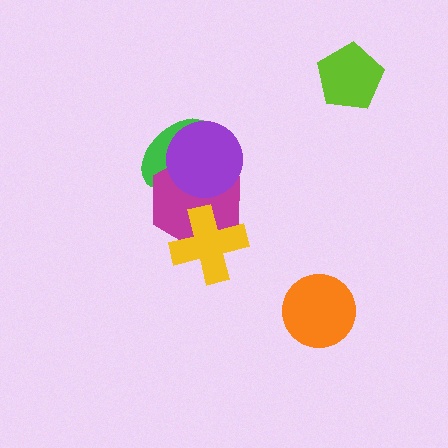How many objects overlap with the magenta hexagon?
3 objects overlap with the magenta hexagon.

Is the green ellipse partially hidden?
Yes, it is partially covered by another shape.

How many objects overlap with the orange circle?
0 objects overlap with the orange circle.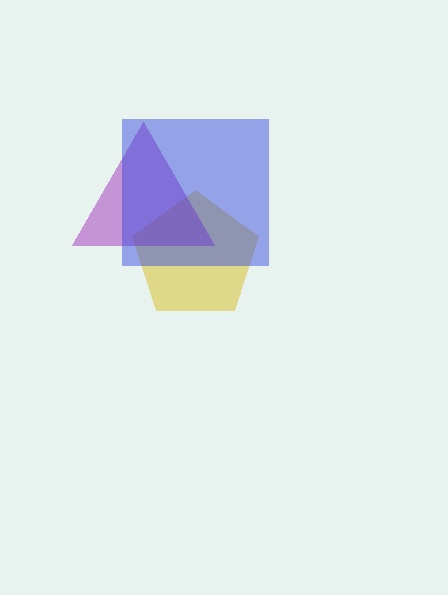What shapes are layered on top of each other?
The layered shapes are: a yellow pentagon, a purple triangle, a blue square.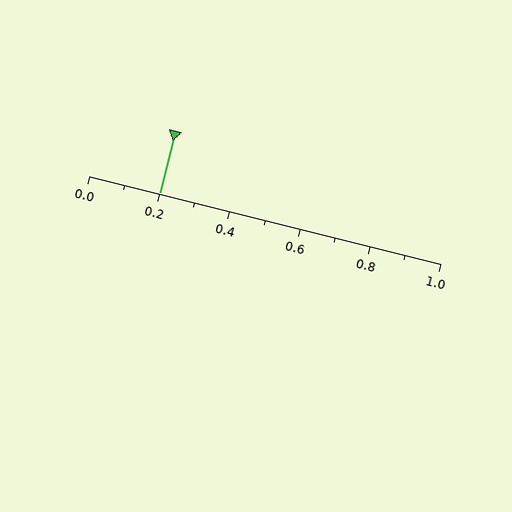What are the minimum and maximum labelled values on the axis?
The axis runs from 0.0 to 1.0.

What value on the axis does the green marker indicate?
The marker indicates approximately 0.2.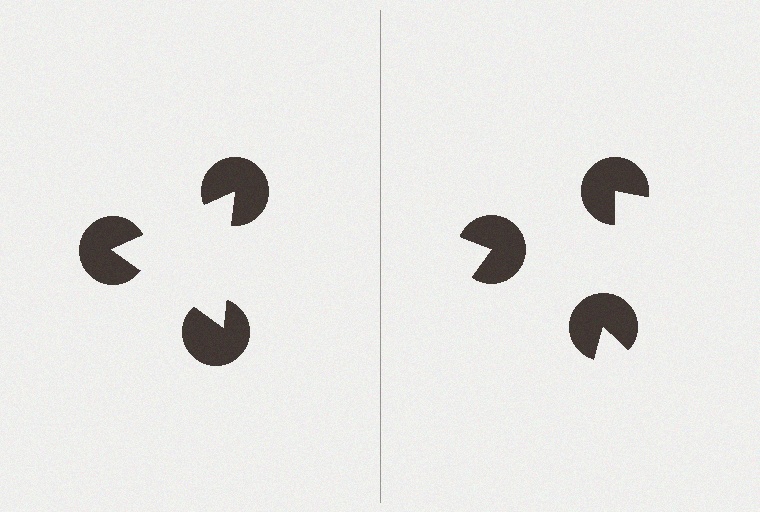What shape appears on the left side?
An illusory triangle.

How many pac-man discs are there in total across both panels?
6 — 3 on each side.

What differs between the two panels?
The pac-man discs are positioned identically on both sides; only the wedge orientations differ. On the left they align to a triangle; on the right they are misaligned.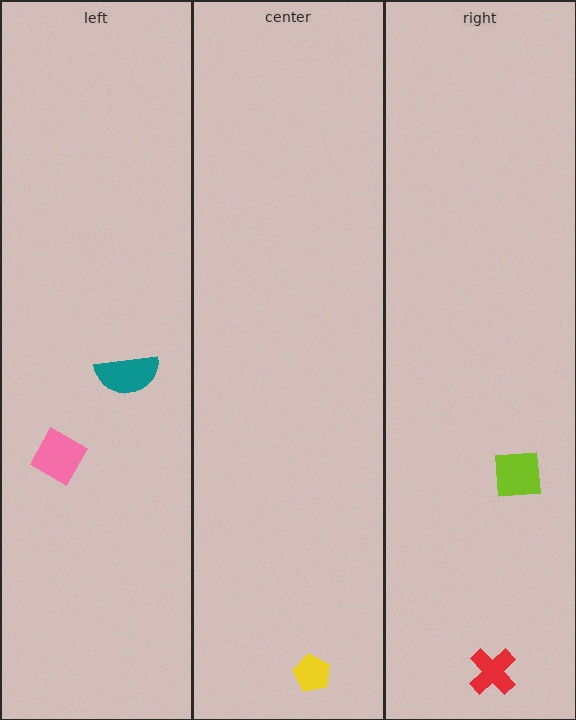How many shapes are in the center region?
1.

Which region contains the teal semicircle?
The left region.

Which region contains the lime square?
The right region.